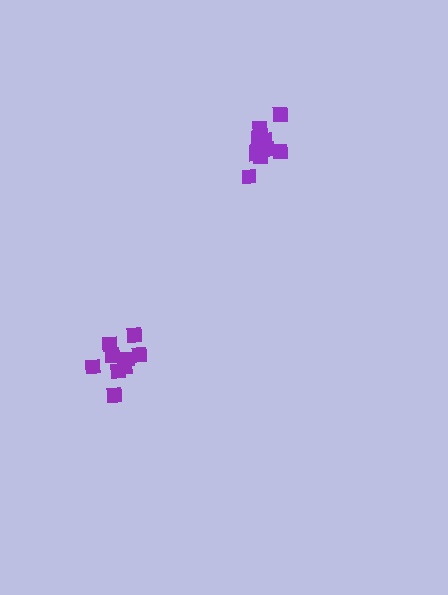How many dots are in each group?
Group 1: 13 dots, Group 2: 9 dots (22 total).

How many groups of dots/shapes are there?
There are 2 groups.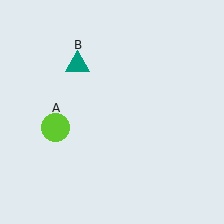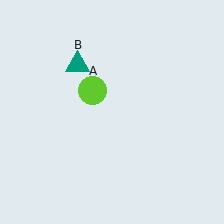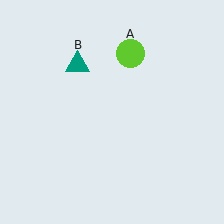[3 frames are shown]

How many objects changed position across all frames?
1 object changed position: lime circle (object A).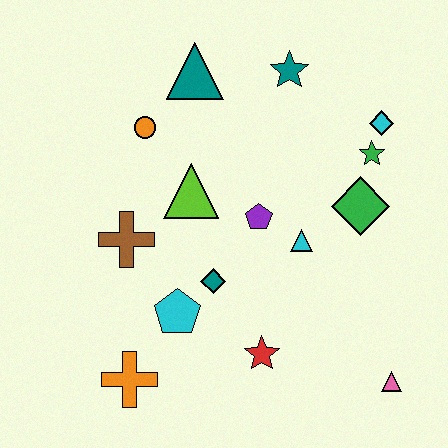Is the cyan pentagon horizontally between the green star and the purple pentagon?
No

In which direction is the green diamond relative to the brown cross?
The green diamond is to the right of the brown cross.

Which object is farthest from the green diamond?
The orange cross is farthest from the green diamond.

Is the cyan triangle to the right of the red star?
Yes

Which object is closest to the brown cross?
The lime triangle is closest to the brown cross.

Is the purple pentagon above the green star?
No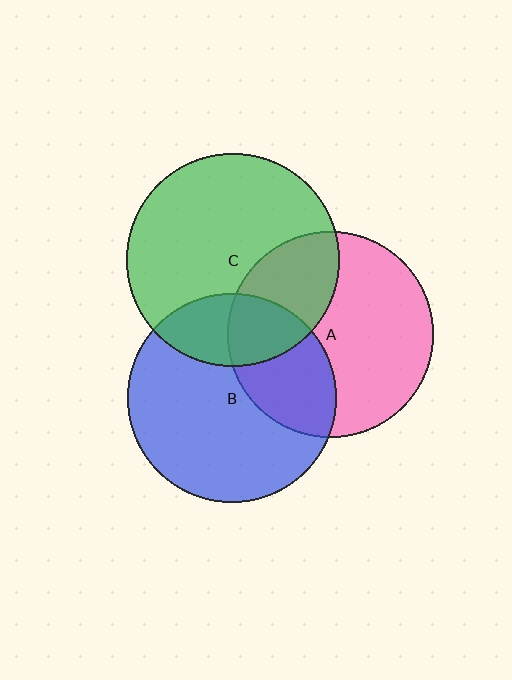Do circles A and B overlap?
Yes.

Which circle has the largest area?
Circle C (green).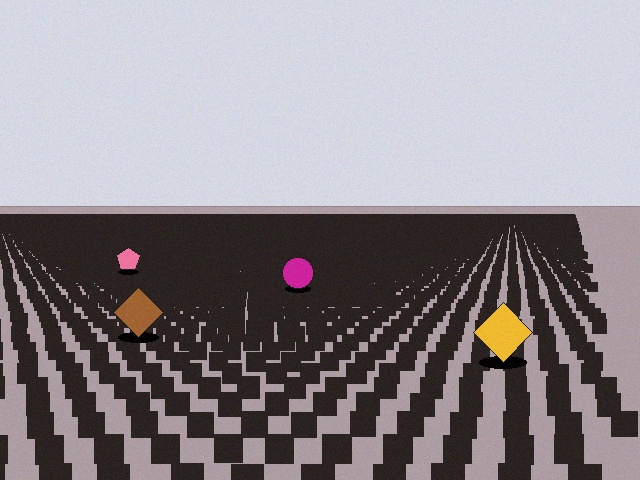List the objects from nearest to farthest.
From nearest to farthest: the yellow diamond, the brown diamond, the magenta circle, the pink pentagon.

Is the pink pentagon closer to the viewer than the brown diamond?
No. The brown diamond is closer — you can tell from the texture gradient: the ground texture is coarser near it.